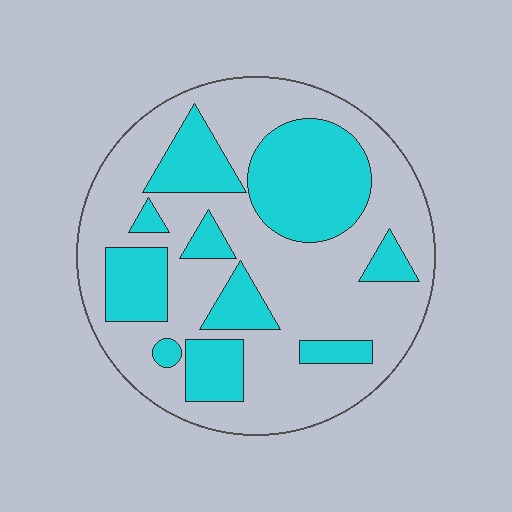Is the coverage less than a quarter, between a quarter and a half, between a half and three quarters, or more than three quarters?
Between a quarter and a half.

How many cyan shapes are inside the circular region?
10.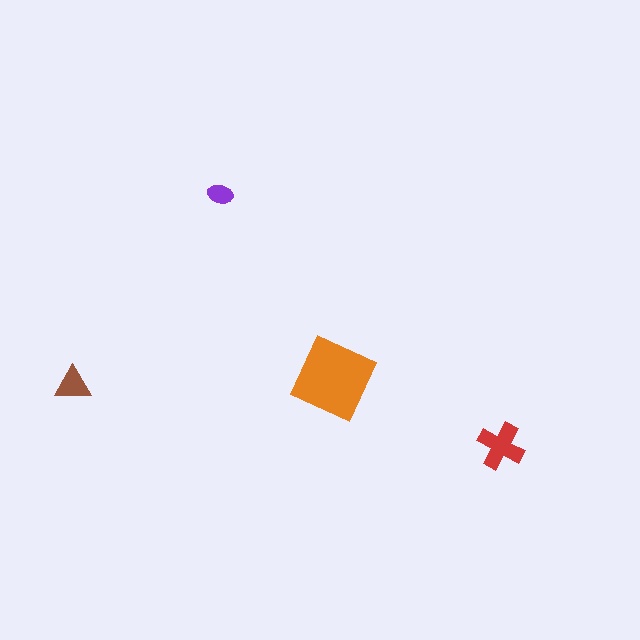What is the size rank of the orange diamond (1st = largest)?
1st.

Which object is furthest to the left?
The brown triangle is leftmost.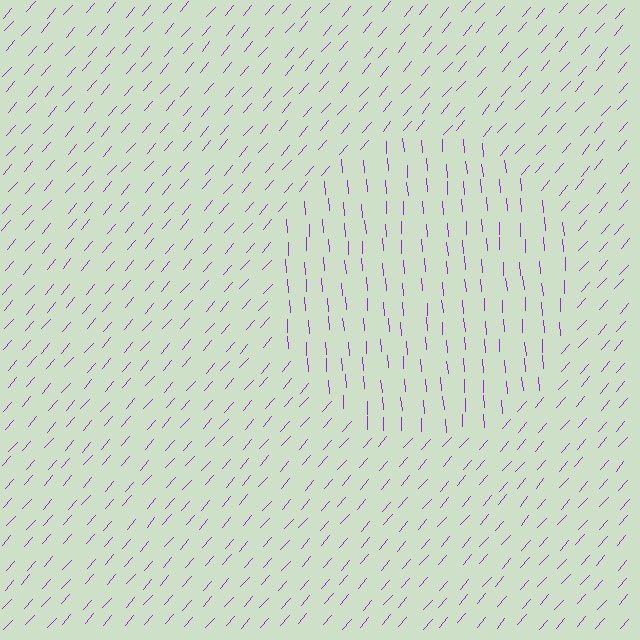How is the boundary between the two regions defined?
The boundary is defined purely by a change in line orientation (approximately 45 degrees difference). All lines are the same color and thickness.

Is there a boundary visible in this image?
Yes, there is a texture boundary formed by a change in line orientation.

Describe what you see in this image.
The image is filled with small purple line segments. A circle region in the image has lines oriented differently from the surrounding lines, creating a visible texture boundary.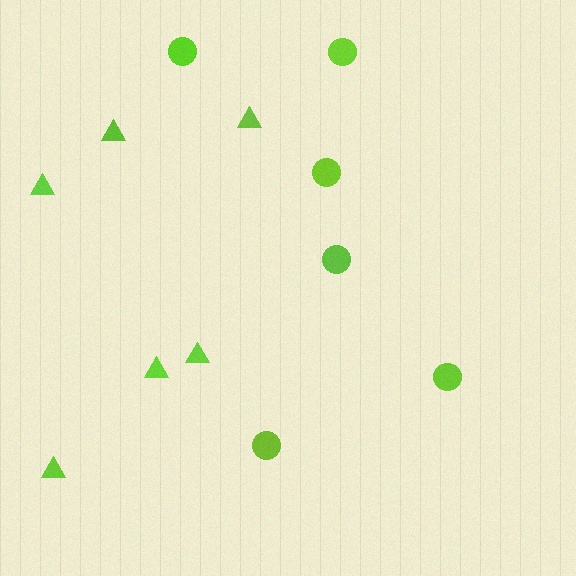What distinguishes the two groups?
There are 2 groups: one group of circles (6) and one group of triangles (6).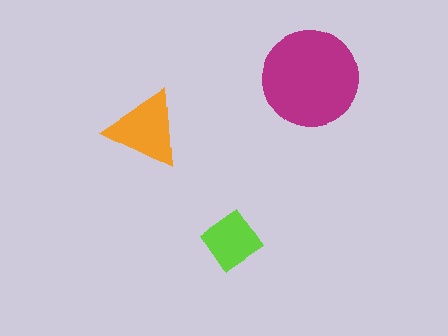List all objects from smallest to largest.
The lime diamond, the orange triangle, the magenta circle.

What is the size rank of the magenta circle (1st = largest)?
1st.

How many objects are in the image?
There are 3 objects in the image.